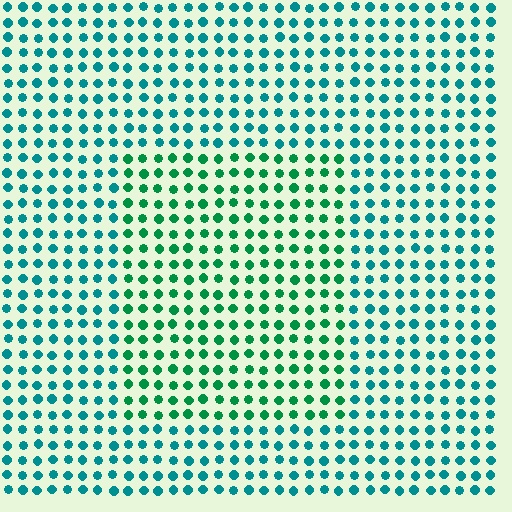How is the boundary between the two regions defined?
The boundary is defined purely by a slight shift in hue (about 33 degrees). Spacing, size, and orientation are identical on both sides.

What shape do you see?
I see a rectangle.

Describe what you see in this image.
The image is filled with small teal elements in a uniform arrangement. A rectangle-shaped region is visible where the elements are tinted to a slightly different hue, forming a subtle color boundary.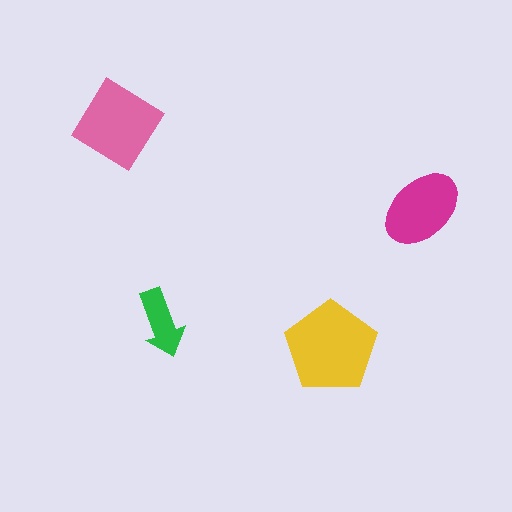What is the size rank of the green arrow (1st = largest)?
4th.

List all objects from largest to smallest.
The yellow pentagon, the pink diamond, the magenta ellipse, the green arrow.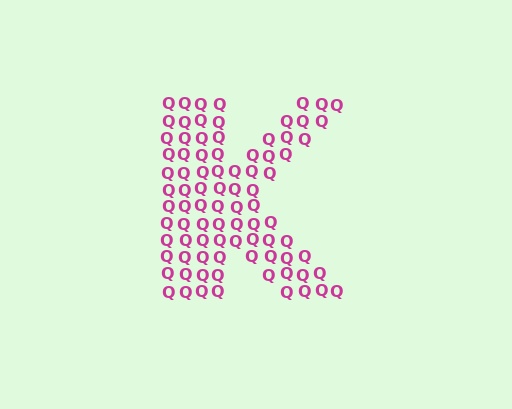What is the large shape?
The large shape is the letter K.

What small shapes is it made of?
It is made of small letter Q's.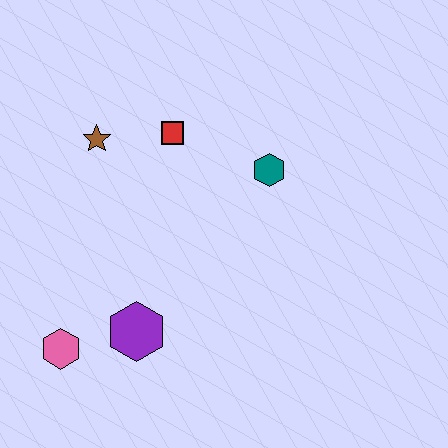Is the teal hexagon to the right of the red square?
Yes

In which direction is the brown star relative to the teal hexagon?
The brown star is to the left of the teal hexagon.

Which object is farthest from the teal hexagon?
The pink hexagon is farthest from the teal hexagon.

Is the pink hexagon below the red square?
Yes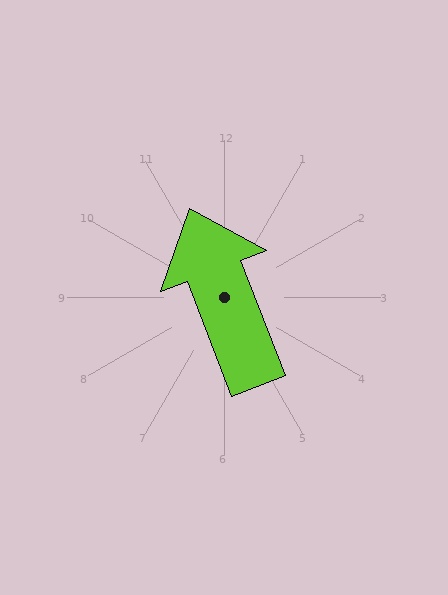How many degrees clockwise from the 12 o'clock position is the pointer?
Approximately 339 degrees.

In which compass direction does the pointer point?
North.